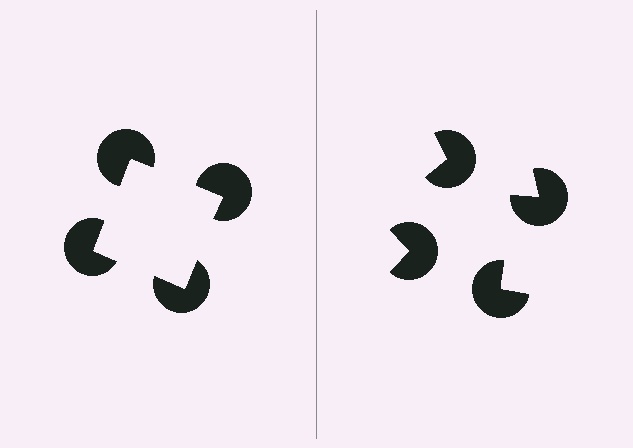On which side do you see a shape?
An illusory square appears on the left side. On the right side the wedge cuts are rotated, so no coherent shape forms.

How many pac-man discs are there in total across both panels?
8 — 4 on each side.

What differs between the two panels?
The pac-man discs are positioned identically on both sides; only the wedge orientations differ. On the left they align to a square; on the right they are misaligned.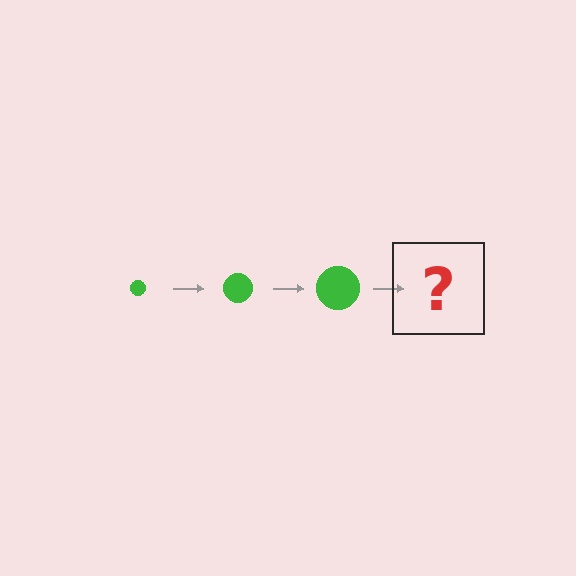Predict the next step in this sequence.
The next step is a green circle, larger than the previous one.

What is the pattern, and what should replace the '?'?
The pattern is that the circle gets progressively larger each step. The '?' should be a green circle, larger than the previous one.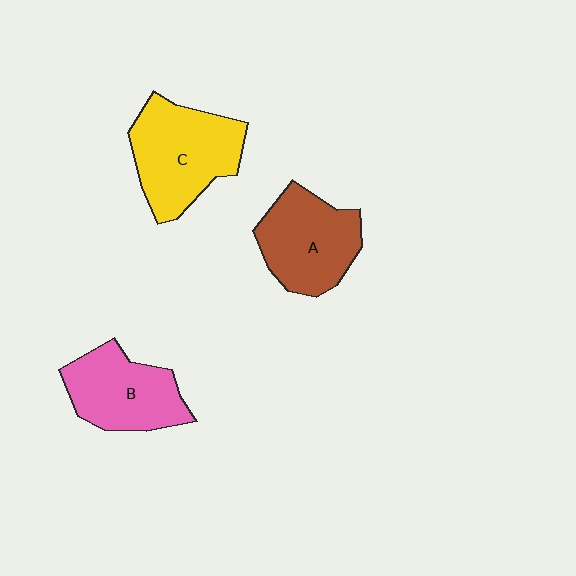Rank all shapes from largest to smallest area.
From largest to smallest: C (yellow), A (brown), B (pink).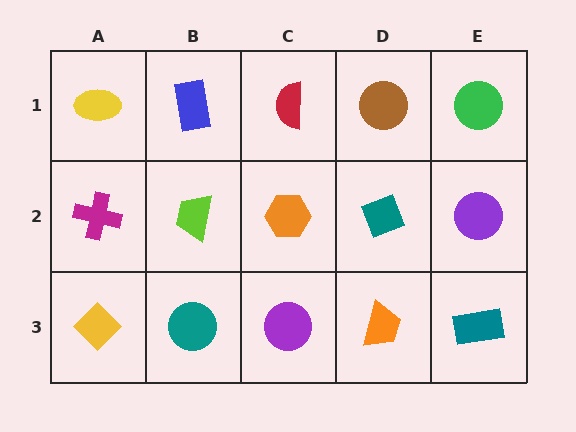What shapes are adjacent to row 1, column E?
A purple circle (row 2, column E), a brown circle (row 1, column D).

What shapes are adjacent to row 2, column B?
A blue rectangle (row 1, column B), a teal circle (row 3, column B), a magenta cross (row 2, column A), an orange hexagon (row 2, column C).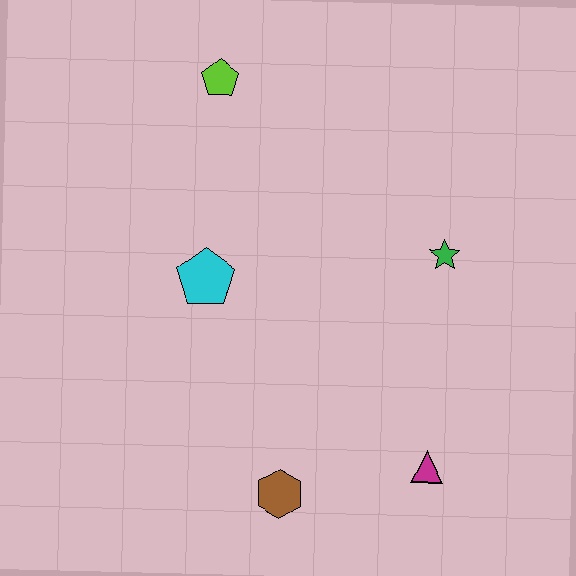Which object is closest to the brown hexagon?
The magenta triangle is closest to the brown hexagon.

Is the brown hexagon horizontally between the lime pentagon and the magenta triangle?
Yes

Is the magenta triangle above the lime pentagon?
No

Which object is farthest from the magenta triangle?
The lime pentagon is farthest from the magenta triangle.